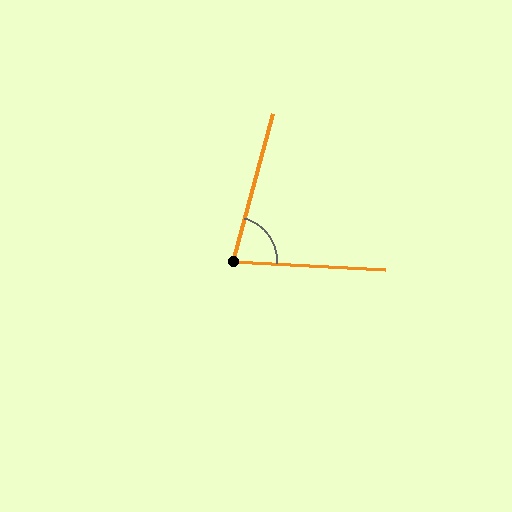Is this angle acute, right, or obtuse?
It is acute.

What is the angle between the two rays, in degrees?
Approximately 78 degrees.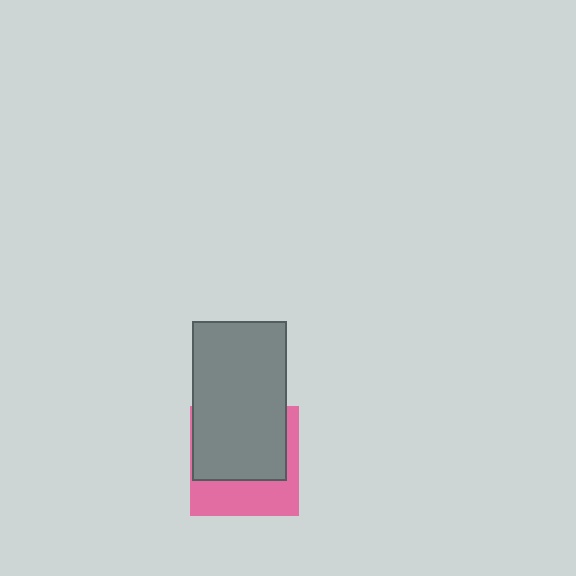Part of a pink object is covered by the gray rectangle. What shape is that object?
It is a square.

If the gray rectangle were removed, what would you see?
You would see the complete pink square.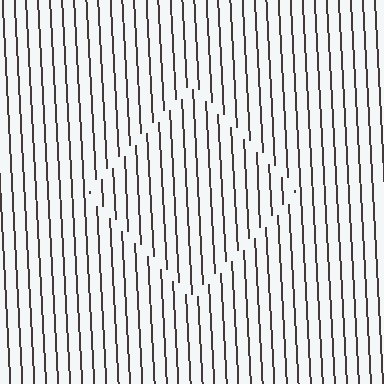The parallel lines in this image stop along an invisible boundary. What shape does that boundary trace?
An illusory square. The interior of the shape contains the same grating, shifted by half a period — the contour is defined by the phase discontinuity where line-ends from the inner and outer gratings abut.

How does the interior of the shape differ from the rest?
The interior of the shape contains the same grating, shifted by half a period — the contour is defined by the phase discontinuity where line-ends from the inner and outer gratings abut.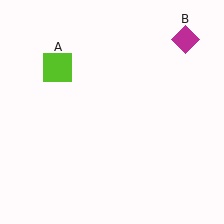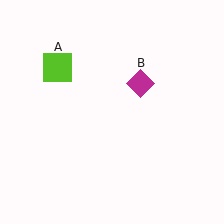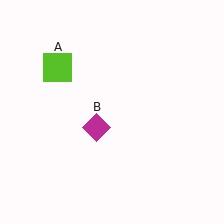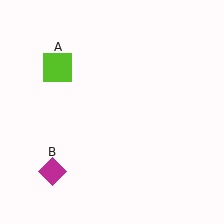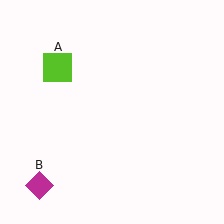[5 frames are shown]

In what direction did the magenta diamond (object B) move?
The magenta diamond (object B) moved down and to the left.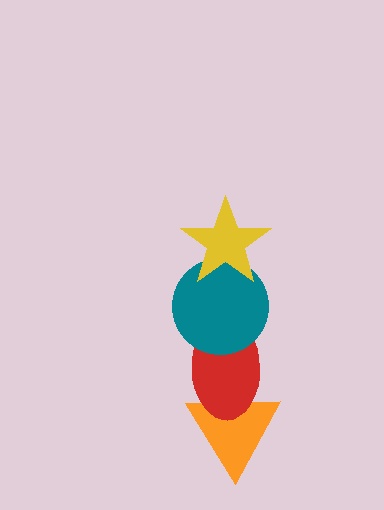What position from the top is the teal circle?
The teal circle is 2nd from the top.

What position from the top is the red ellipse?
The red ellipse is 3rd from the top.